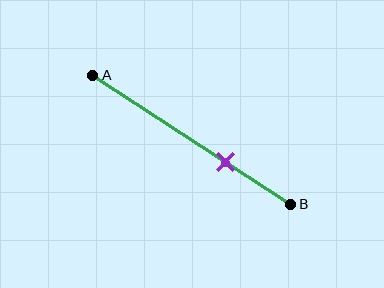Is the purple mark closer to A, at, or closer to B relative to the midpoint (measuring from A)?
The purple mark is closer to point B than the midpoint of segment AB.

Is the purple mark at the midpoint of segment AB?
No, the mark is at about 65% from A, not at the 50% midpoint.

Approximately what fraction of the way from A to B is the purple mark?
The purple mark is approximately 65% of the way from A to B.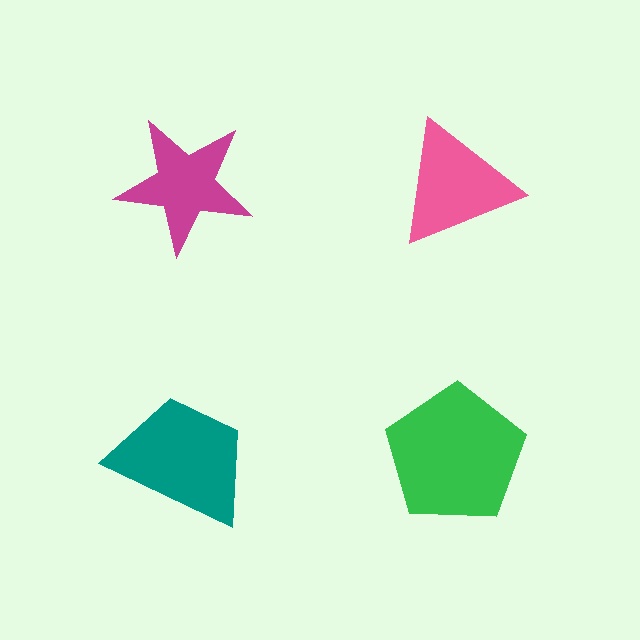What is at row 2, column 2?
A green pentagon.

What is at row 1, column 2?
A pink triangle.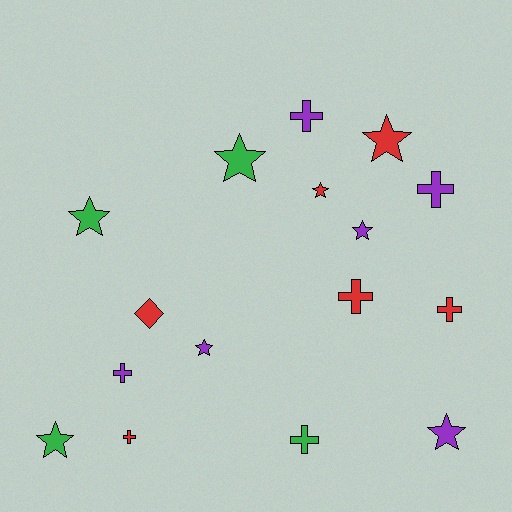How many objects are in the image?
There are 16 objects.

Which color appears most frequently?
Red, with 6 objects.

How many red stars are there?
There are 2 red stars.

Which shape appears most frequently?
Star, with 8 objects.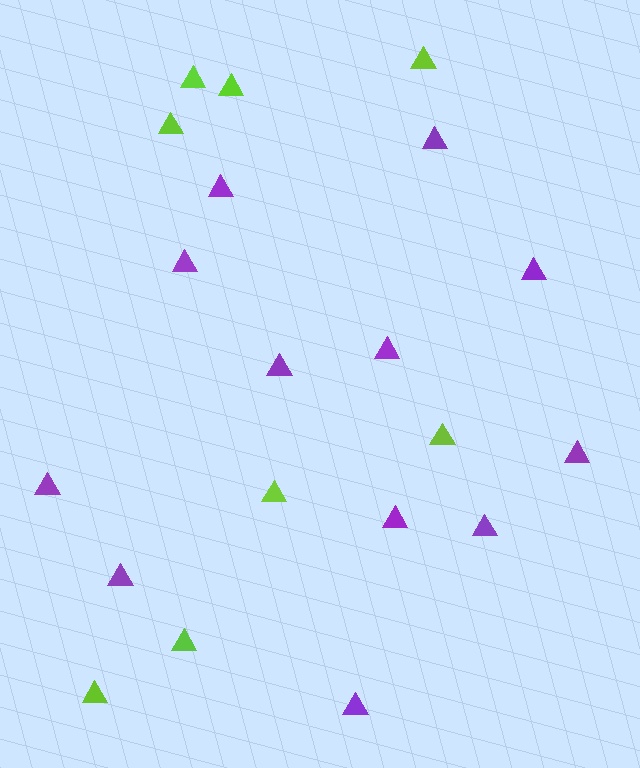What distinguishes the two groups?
There are 2 groups: one group of lime triangles (8) and one group of purple triangles (12).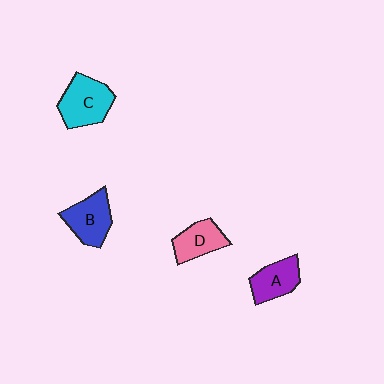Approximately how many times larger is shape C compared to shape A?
Approximately 1.4 times.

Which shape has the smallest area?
Shape D (pink).